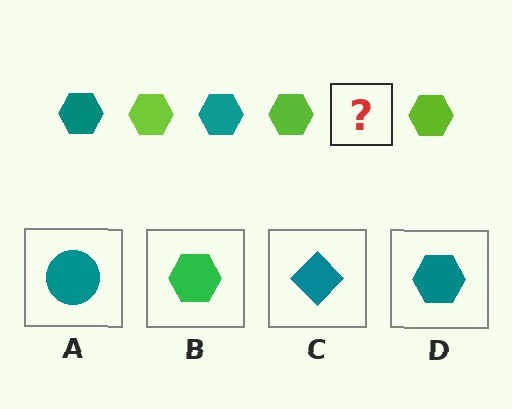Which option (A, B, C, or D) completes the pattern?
D.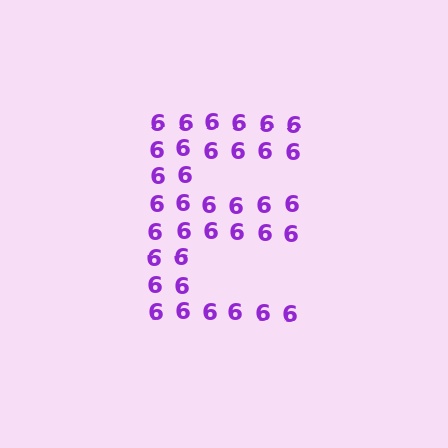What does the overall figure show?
The overall figure shows the letter E.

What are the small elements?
The small elements are digit 6's.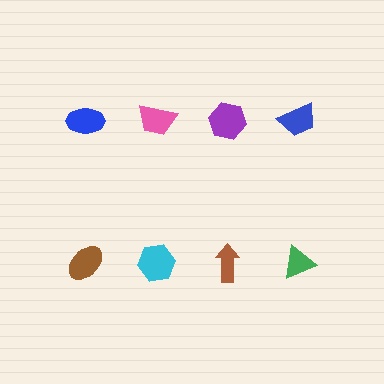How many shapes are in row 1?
4 shapes.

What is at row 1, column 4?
A blue trapezoid.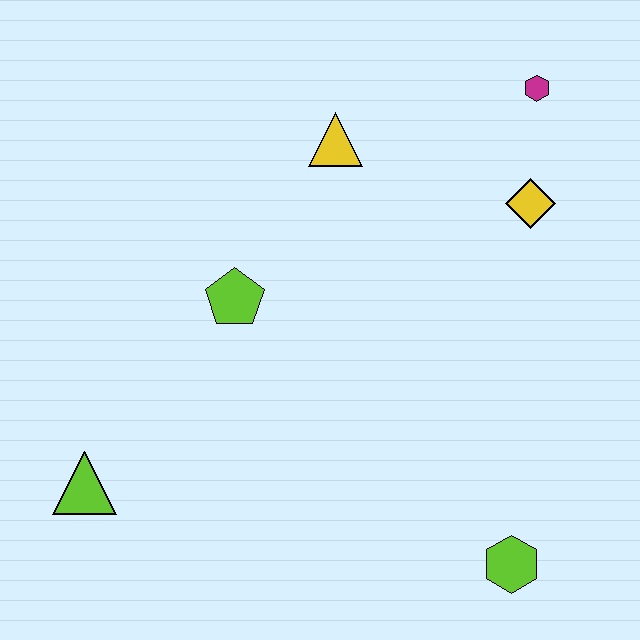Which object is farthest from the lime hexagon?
The magenta hexagon is farthest from the lime hexagon.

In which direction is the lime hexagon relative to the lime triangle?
The lime hexagon is to the right of the lime triangle.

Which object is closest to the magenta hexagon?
The yellow diamond is closest to the magenta hexagon.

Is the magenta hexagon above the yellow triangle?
Yes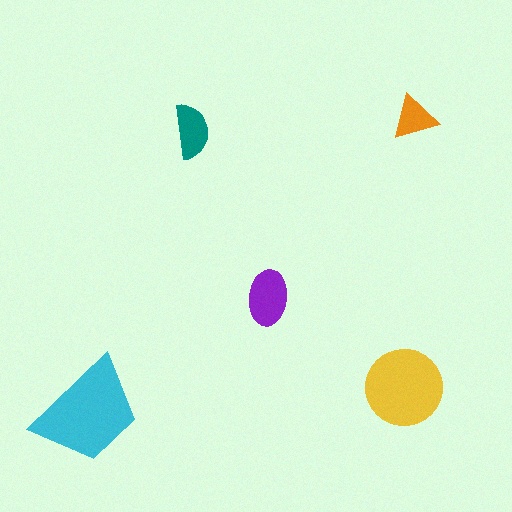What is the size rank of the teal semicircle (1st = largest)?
4th.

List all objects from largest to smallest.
The cyan trapezoid, the yellow circle, the purple ellipse, the teal semicircle, the orange triangle.